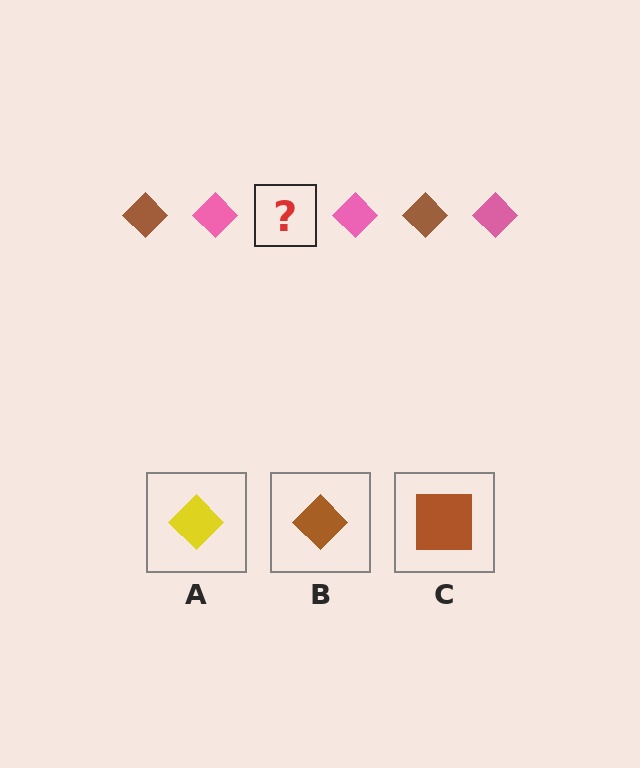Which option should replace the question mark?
Option B.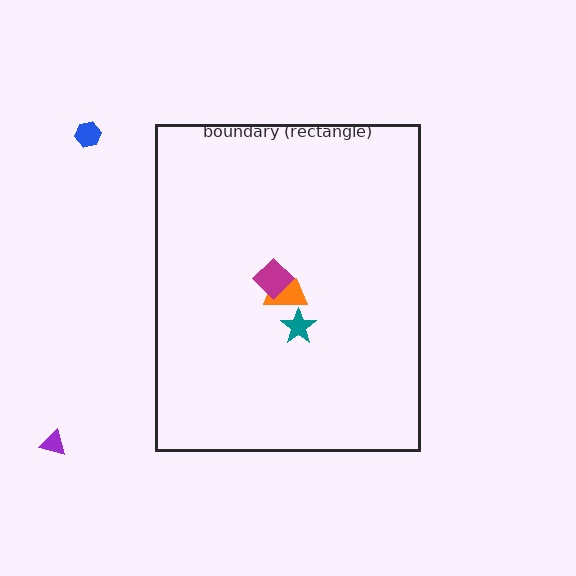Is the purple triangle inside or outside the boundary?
Outside.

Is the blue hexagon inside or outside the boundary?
Outside.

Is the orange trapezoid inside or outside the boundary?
Inside.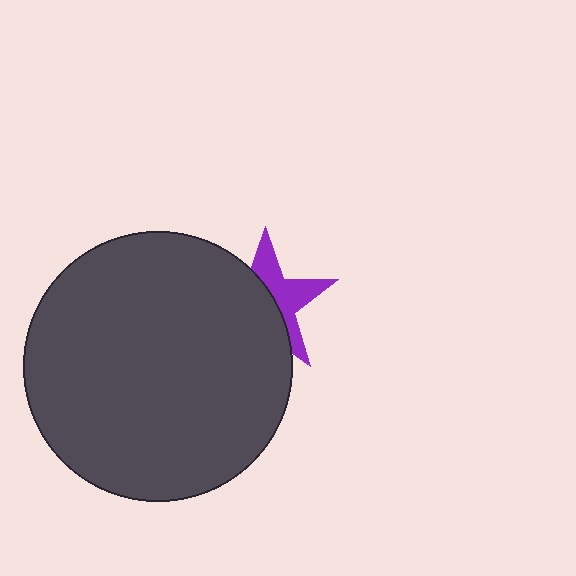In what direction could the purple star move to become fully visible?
The purple star could move right. That would shift it out from behind the dark gray circle entirely.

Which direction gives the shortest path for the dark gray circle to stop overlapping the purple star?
Moving left gives the shortest separation.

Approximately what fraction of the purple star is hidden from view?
Roughly 57% of the purple star is hidden behind the dark gray circle.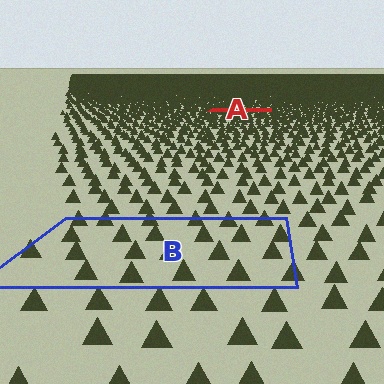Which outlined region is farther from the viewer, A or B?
Region A is farther from the viewer — the texture elements inside it appear smaller and more densely packed.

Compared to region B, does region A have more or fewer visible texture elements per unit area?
Region A has more texture elements per unit area — they are packed more densely because it is farther away.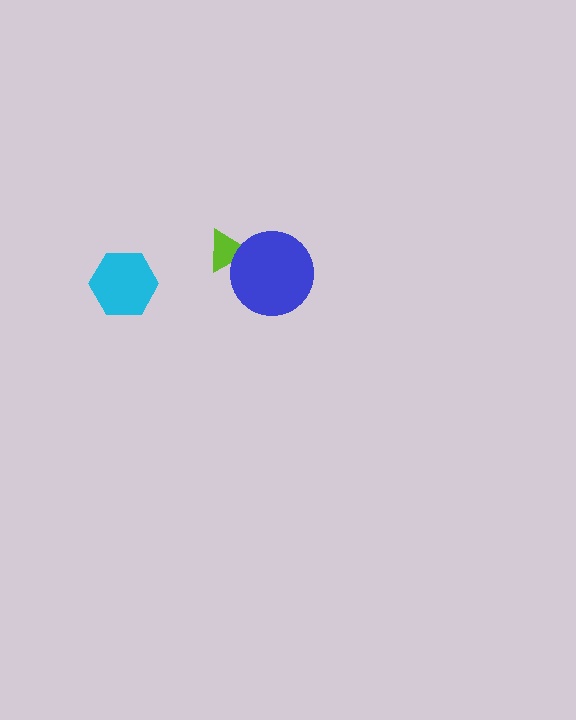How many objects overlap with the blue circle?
1 object overlaps with the blue circle.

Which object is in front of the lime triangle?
The blue circle is in front of the lime triangle.